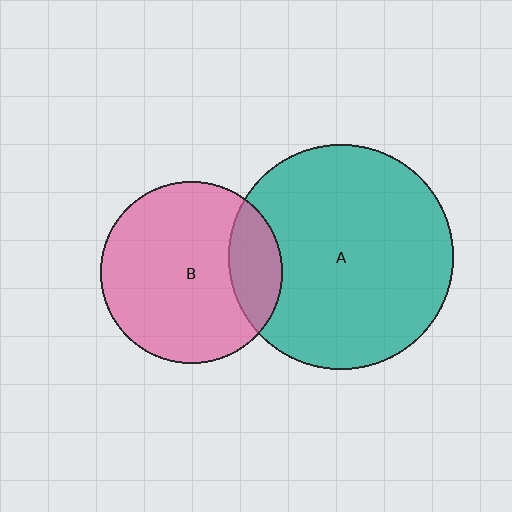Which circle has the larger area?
Circle A (teal).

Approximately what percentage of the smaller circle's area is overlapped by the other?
Approximately 20%.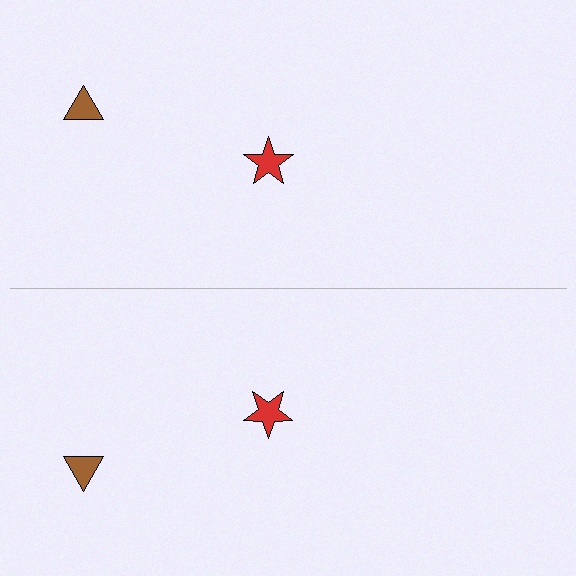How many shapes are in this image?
There are 4 shapes in this image.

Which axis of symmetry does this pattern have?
The pattern has a horizontal axis of symmetry running through the center of the image.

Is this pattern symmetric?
Yes, this pattern has bilateral (reflection) symmetry.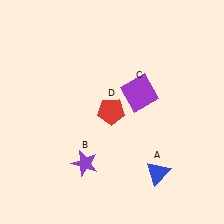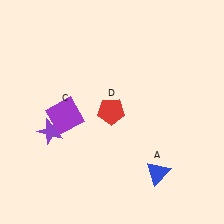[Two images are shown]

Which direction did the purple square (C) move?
The purple square (C) moved left.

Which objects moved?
The objects that moved are: the purple star (B), the purple square (C).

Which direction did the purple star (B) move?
The purple star (B) moved left.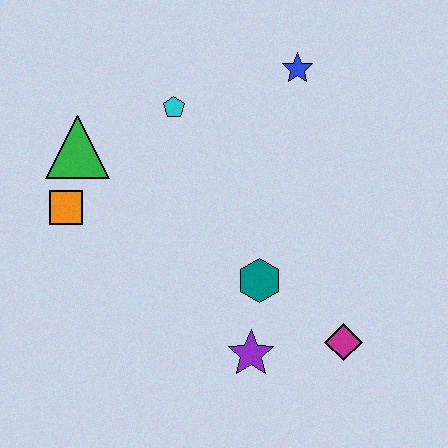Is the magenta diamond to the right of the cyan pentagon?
Yes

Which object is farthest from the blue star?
The purple star is farthest from the blue star.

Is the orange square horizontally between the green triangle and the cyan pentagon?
No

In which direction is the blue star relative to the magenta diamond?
The blue star is above the magenta diamond.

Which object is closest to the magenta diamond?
The purple star is closest to the magenta diamond.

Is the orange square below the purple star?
No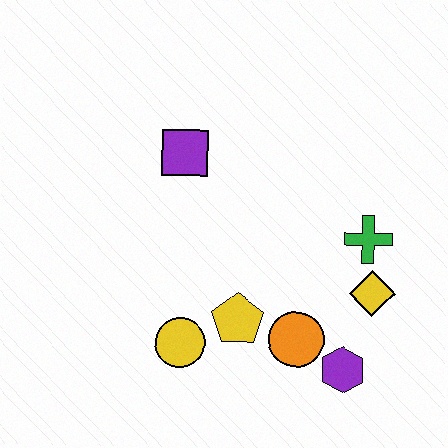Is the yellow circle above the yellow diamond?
No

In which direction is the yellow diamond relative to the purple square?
The yellow diamond is to the right of the purple square.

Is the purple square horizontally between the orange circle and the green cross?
No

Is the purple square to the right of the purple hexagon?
No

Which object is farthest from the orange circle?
The purple square is farthest from the orange circle.